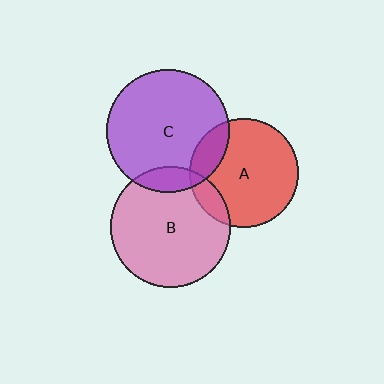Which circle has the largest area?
Circle C (purple).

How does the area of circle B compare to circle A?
Approximately 1.2 times.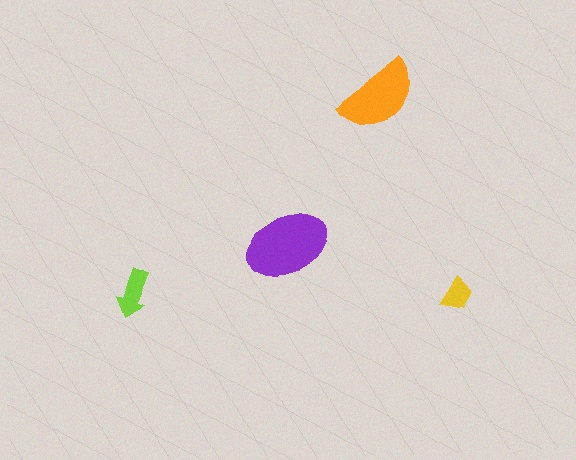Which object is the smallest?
The yellow trapezoid.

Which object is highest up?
The orange semicircle is topmost.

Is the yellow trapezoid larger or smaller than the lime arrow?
Smaller.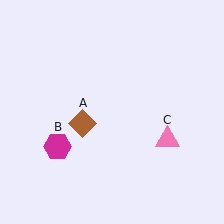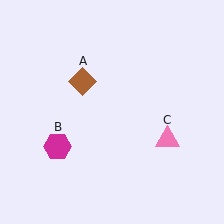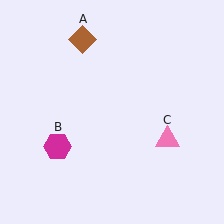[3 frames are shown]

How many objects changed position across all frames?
1 object changed position: brown diamond (object A).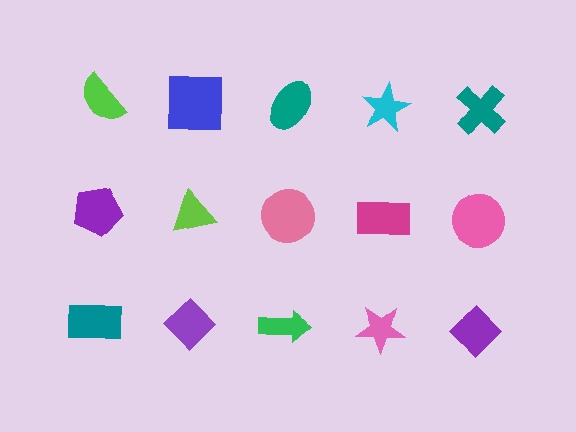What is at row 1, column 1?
A lime semicircle.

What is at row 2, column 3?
A pink circle.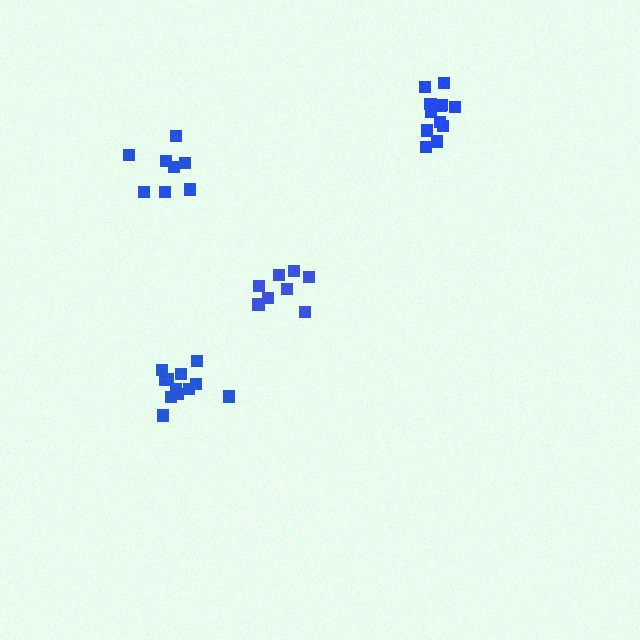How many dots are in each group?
Group 1: 8 dots, Group 2: 8 dots, Group 3: 12 dots, Group 4: 12 dots (40 total).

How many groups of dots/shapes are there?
There are 4 groups.